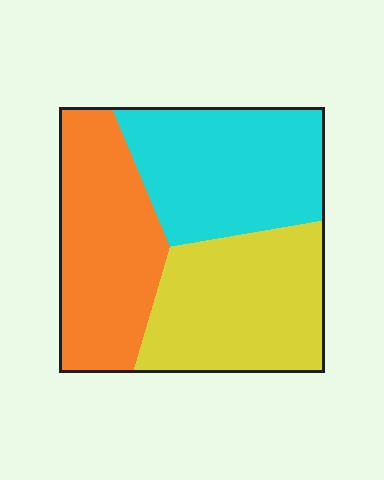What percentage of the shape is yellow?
Yellow covers roughly 35% of the shape.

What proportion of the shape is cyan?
Cyan takes up between a quarter and a half of the shape.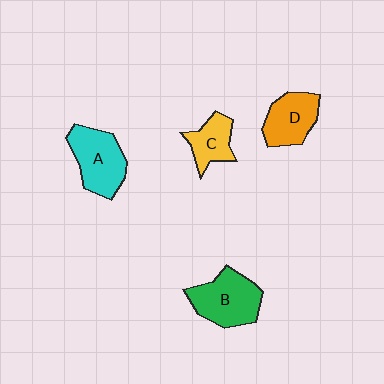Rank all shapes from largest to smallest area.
From largest to smallest: B (green), A (cyan), D (orange), C (yellow).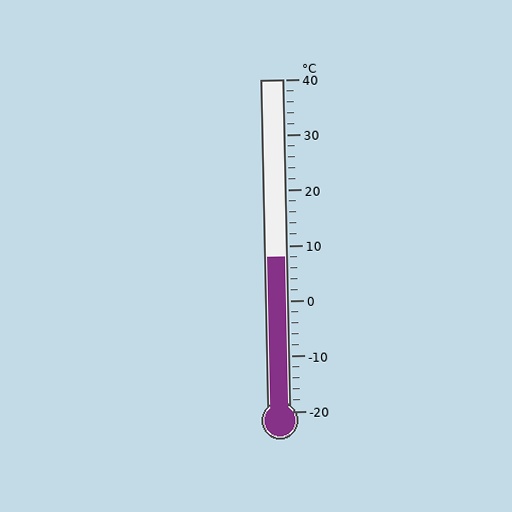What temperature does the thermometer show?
The thermometer shows approximately 8°C.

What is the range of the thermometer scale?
The thermometer scale ranges from -20°C to 40°C.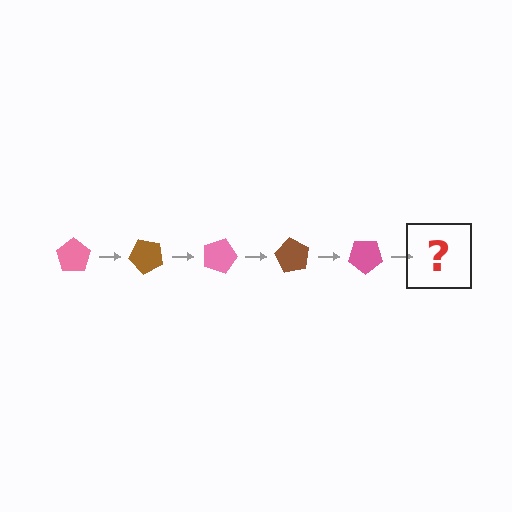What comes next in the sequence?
The next element should be a brown pentagon, rotated 225 degrees from the start.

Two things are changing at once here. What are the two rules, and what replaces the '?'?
The two rules are that it rotates 45 degrees each step and the color cycles through pink and brown. The '?' should be a brown pentagon, rotated 225 degrees from the start.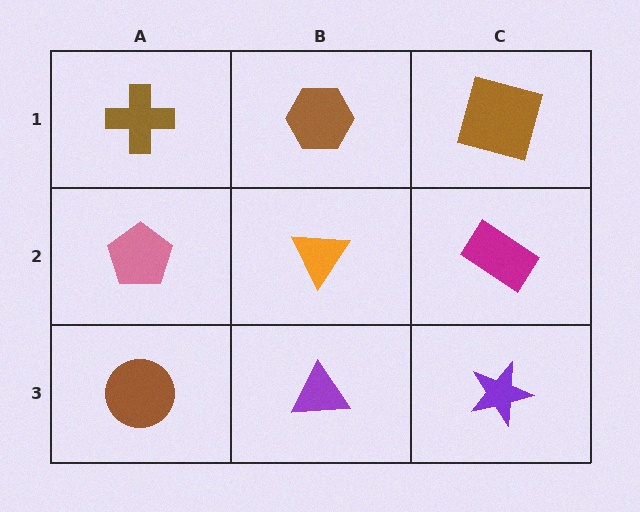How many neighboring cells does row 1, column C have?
2.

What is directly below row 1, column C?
A magenta rectangle.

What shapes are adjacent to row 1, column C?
A magenta rectangle (row 2, column C), a brown hexagon (row 1, column B).